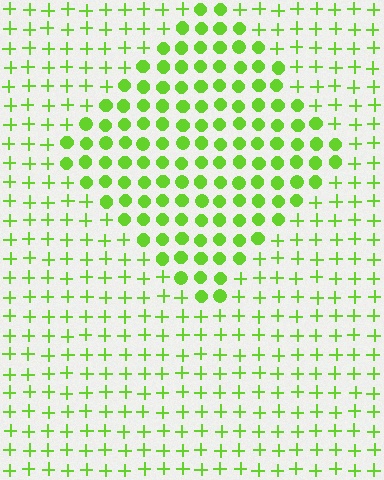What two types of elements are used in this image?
The image uses circles inside the diamond region and plus signs outside it.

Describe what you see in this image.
The image is filled with small lime elements arranged in a uniform grid. A diamond-shaped region contains circles, while the surrounding area contains plus signs. The boundary is defined purely by the change in element shape.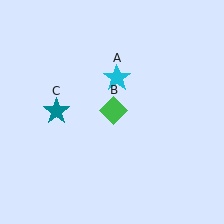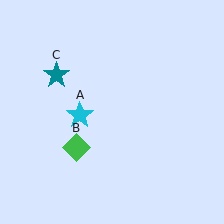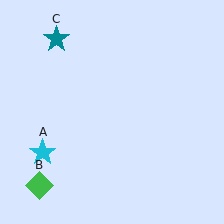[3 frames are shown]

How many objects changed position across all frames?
3 objects changed position: cyan star (object A), green diamond (object B), teal star (object C).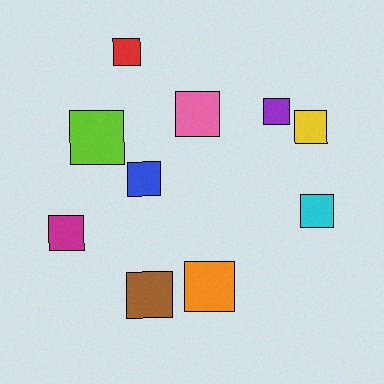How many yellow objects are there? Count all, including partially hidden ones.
There is 1 yellow object.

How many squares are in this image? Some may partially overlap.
There are 10 squares.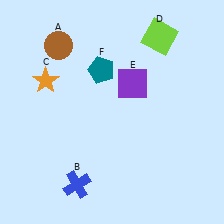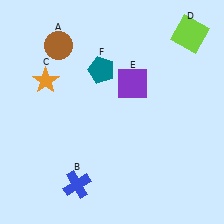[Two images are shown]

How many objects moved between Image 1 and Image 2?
1 object moved between the two images.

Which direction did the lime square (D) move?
The lime square (D) moved right.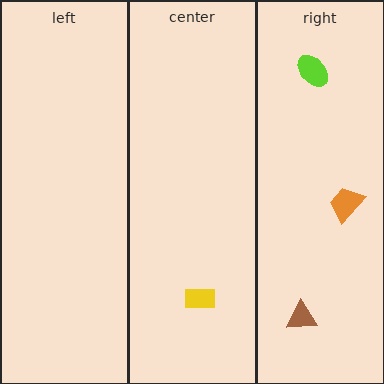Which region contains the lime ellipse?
The right region.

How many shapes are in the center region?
1.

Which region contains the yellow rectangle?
The center region.